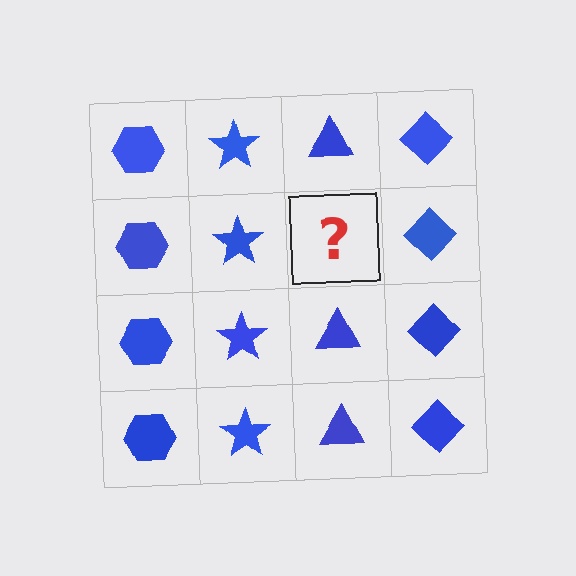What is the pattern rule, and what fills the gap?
The rule is that each column has a consistent shape. The gap should be filled with a blue triangle.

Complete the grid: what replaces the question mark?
The question mark should be replaced with a blue triangle.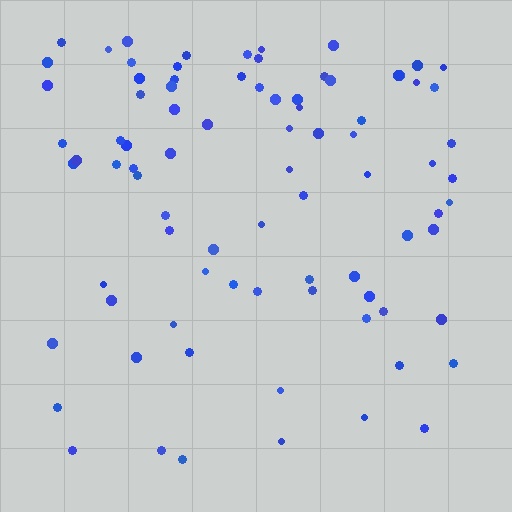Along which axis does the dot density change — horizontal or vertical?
Vertical.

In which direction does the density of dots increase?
From bottom to top, with the top side densest.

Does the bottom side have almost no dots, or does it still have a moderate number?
Still a moderate number, just noticeably fewer than the top.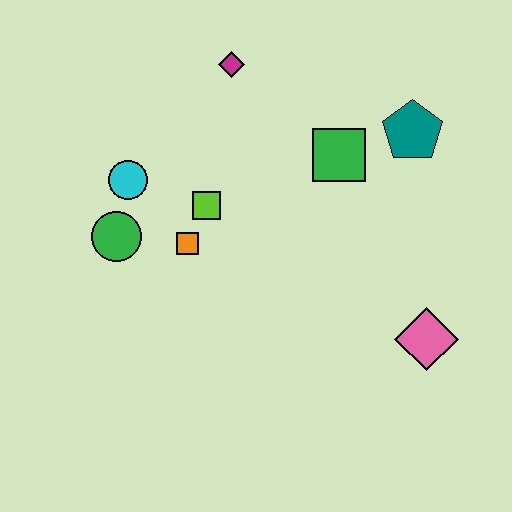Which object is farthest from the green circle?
The pink diamond is farthest from the green circle.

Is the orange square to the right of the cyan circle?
Yes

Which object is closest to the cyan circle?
The green circle is closest to the cyan circle.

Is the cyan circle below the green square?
Yes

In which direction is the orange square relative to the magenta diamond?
The orange square is below the magenta diamond.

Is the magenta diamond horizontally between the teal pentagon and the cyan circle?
Yes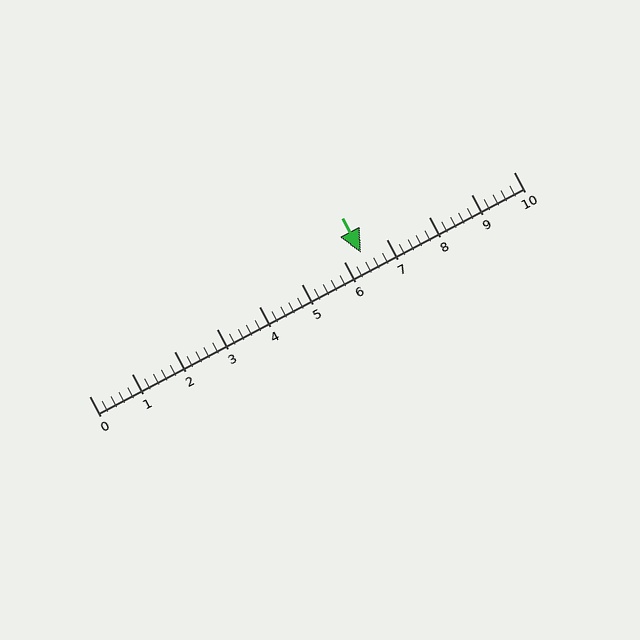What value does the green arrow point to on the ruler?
The green arrow points to approximately 6.4.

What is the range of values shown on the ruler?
The ruler shows values from 0 to 10.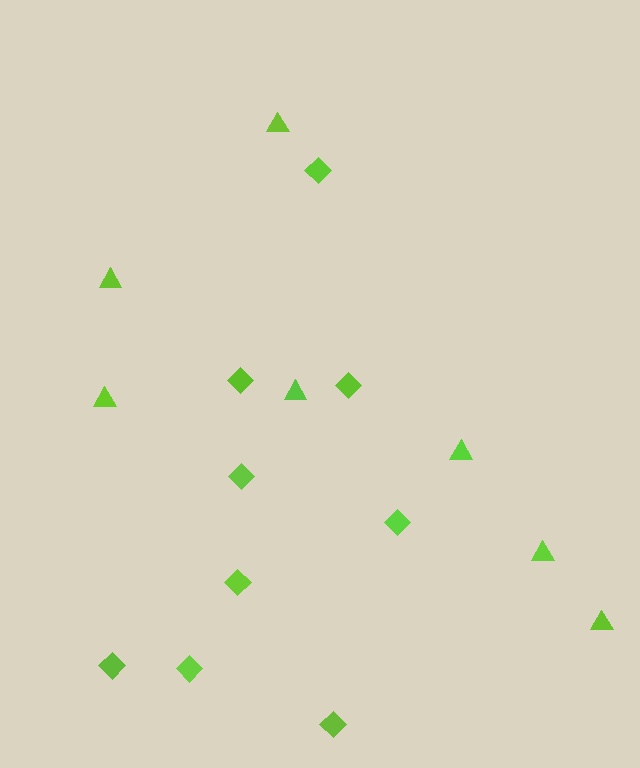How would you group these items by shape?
There are 2 groups: one group of diamonds (9) and one group of triangles (7).